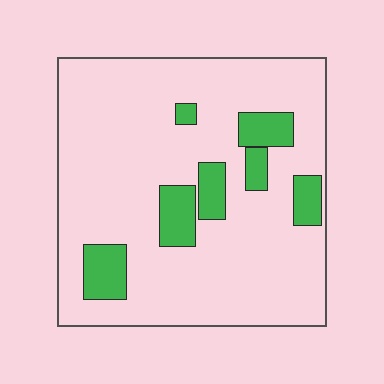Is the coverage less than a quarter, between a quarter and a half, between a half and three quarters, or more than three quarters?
Less than a quarter.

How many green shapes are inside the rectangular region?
7.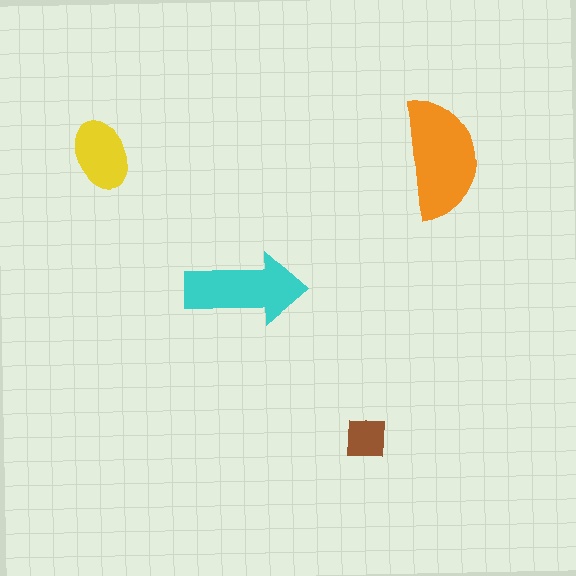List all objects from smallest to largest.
The brown square, the yellow ellipse, the cyan arrow, the orange semicircle.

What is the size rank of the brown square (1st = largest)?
4th.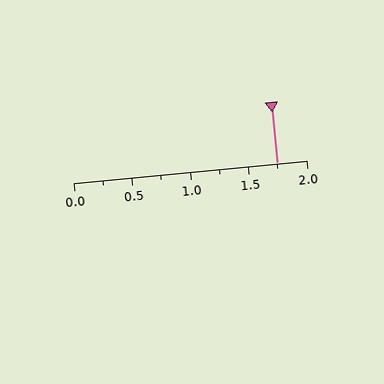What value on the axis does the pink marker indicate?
The marker indicates approximately 1.75.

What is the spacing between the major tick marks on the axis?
The major ticks are spaced 0.5 apart.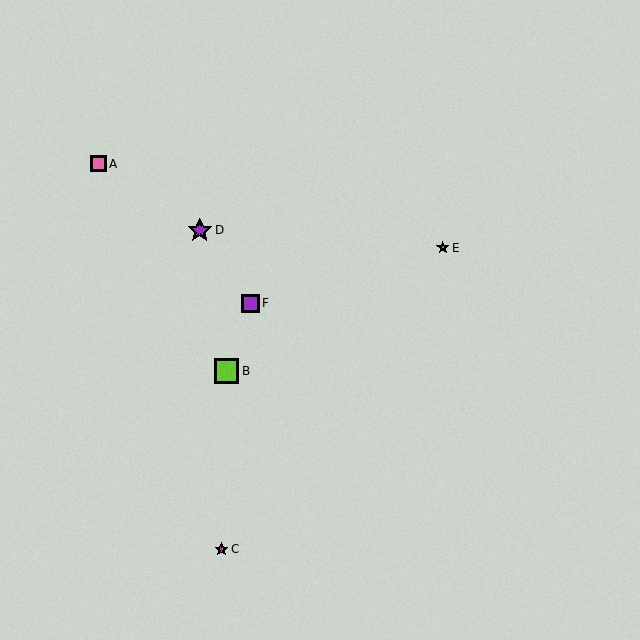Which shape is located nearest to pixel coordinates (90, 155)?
The pink square (labeled A) at (98, 164) is nearest to that location.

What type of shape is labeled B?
Shape B is a lime square.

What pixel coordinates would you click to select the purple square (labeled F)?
Click at (250, 303) to select the purple square F.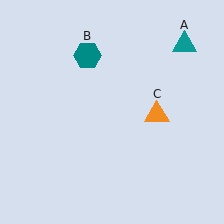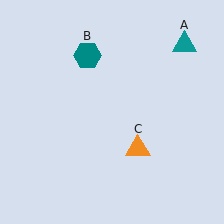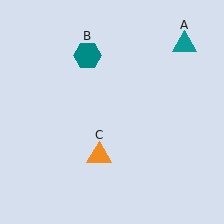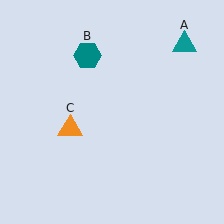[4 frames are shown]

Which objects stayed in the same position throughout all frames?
Teal triangle (object A) and teal hexagon (object B) remained stationary.